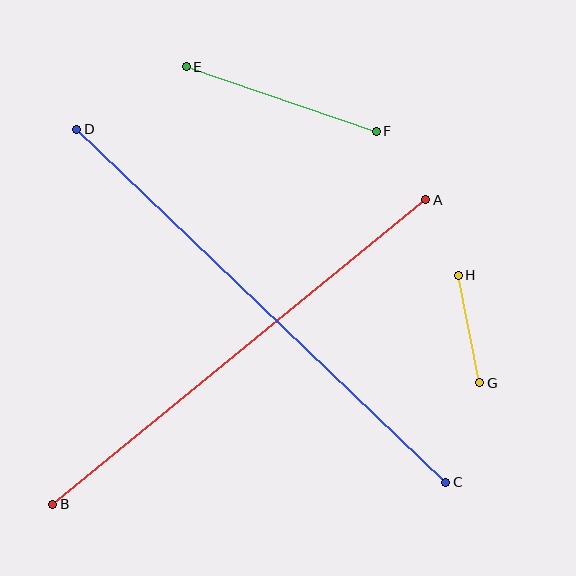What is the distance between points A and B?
The distance is approximately 481 pixels.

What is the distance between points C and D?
The distance is approximately 511 pixels.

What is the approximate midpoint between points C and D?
The midpoint is at approximately (261, 306) pixels.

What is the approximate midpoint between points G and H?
The midpoint is at approximately (469, 329) pixels.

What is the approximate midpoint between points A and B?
The midpoint is at approximately (239, 352) pixels.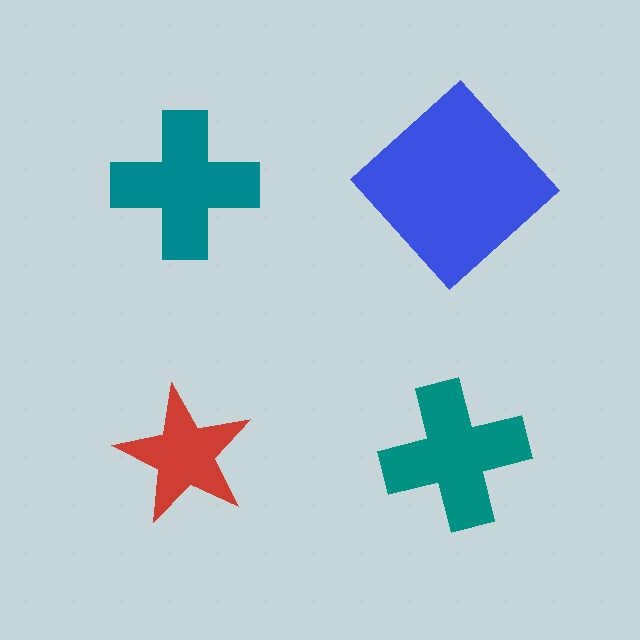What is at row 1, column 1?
A teal cross.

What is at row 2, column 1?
A red star.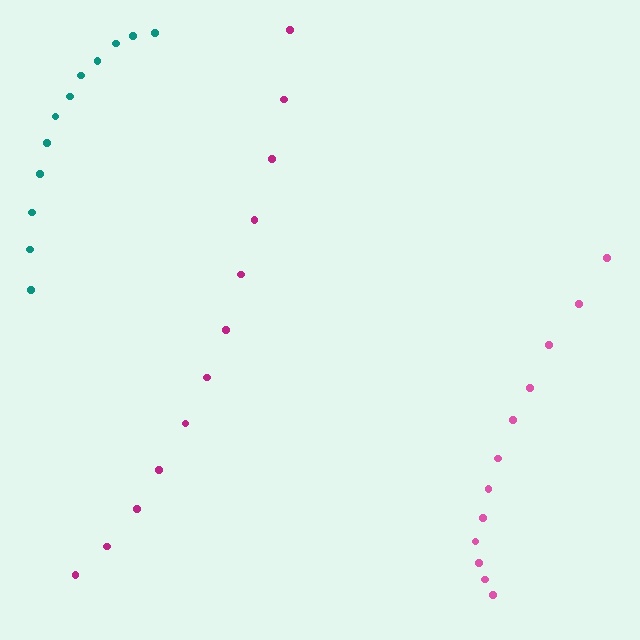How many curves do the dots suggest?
There are 3 distinct paths.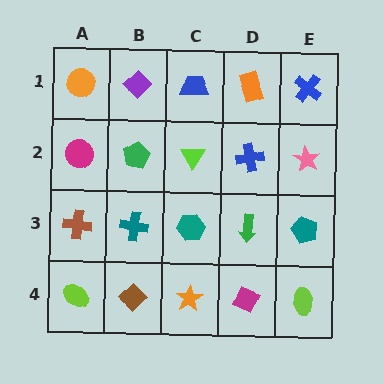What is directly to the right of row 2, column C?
A blue cross.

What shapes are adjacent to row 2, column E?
A blue cross (row 1, column E), a teal pentagon (row 3, column E), a blue cross (row 2, column D).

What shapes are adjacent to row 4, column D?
A green arrow (row 3, column D), an orange star (row 4, column C), a lime ellipse (row 4, column E).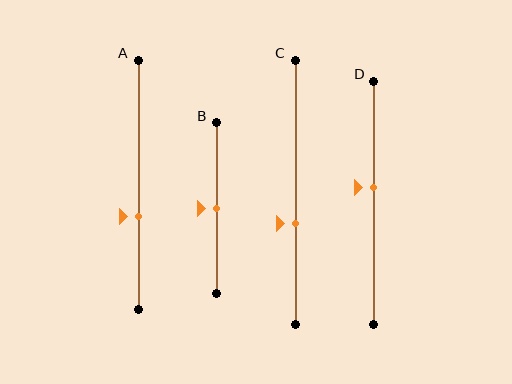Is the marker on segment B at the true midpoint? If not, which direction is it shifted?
Yes, the marker on segment B is at the true midpoint.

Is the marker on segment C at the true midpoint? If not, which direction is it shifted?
No, the marker on segment C is shifted downward by about 12% of the segment length.